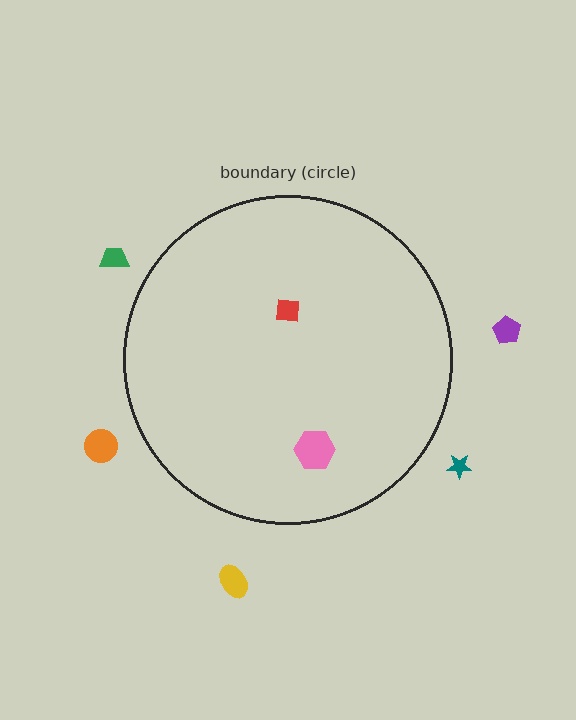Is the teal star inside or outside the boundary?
Outside.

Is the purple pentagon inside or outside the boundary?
Outside.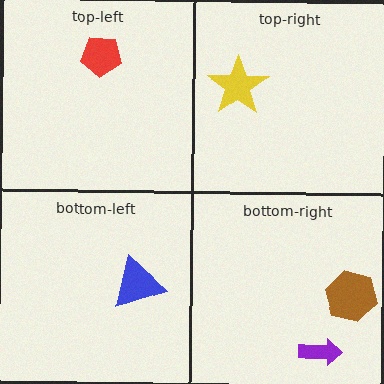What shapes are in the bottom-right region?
The brown hexagon, the purple arrow.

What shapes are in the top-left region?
The red pentagon.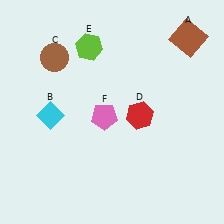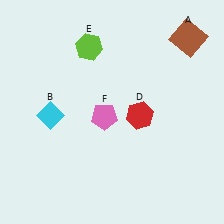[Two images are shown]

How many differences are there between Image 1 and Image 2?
There is 1 difference between the two images.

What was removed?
The brown circle (C) was removed in Image 2.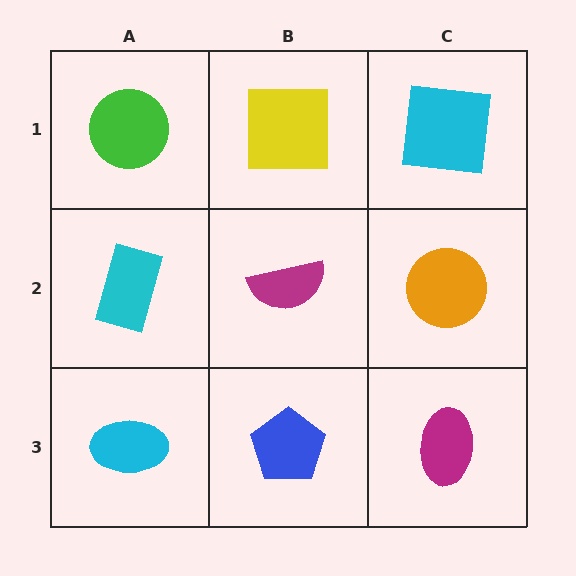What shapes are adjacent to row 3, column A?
A cyan rectangle (row 2, column A), a blue pentagon (row 3, column B).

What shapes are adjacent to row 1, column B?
A magenta semicircle (row 2, column B), a green circle (row 1, column A), a cyan square (row 1, column C).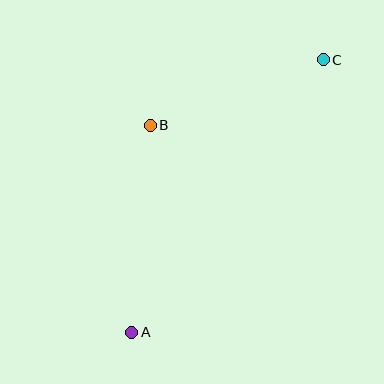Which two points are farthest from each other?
Points A and C are farthest from each other.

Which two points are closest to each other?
Points B and C are closest to each other.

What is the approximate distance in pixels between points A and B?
The distance between A and B is approximately 208 pixels.